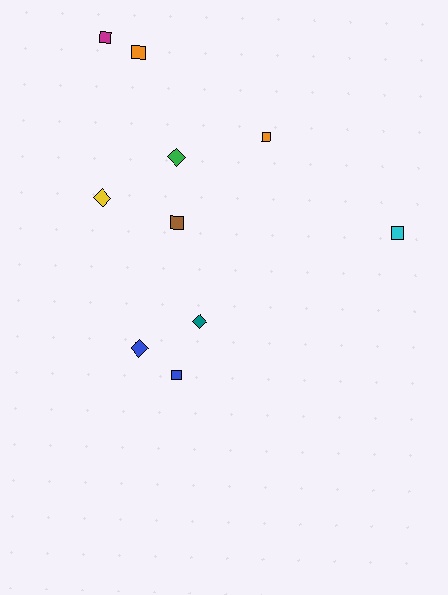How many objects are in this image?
There are 10 objects.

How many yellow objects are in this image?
There is 1 yellow object.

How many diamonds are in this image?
There are 4 diamonds.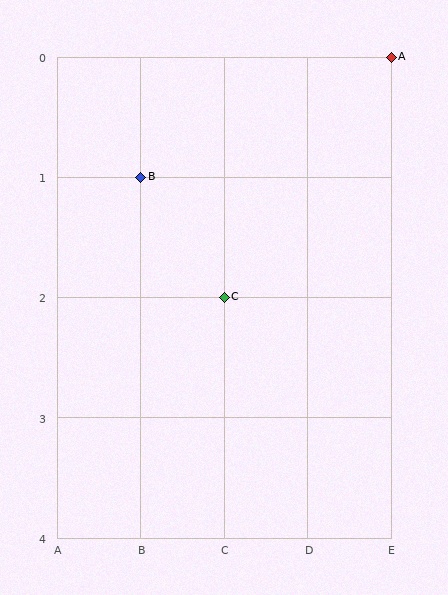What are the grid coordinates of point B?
Point B is at grid coordinates (B, 1).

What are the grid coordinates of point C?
Point C is at grid coordinates (C, 2).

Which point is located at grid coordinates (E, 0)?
Point A is at (E, 0).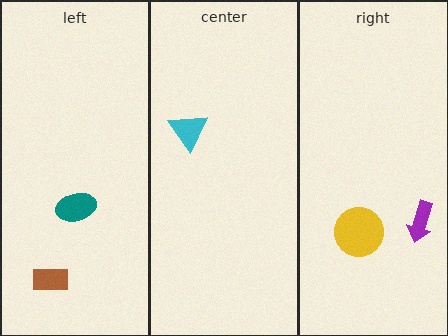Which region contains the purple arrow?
The right region.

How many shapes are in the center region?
1.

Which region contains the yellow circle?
The right region.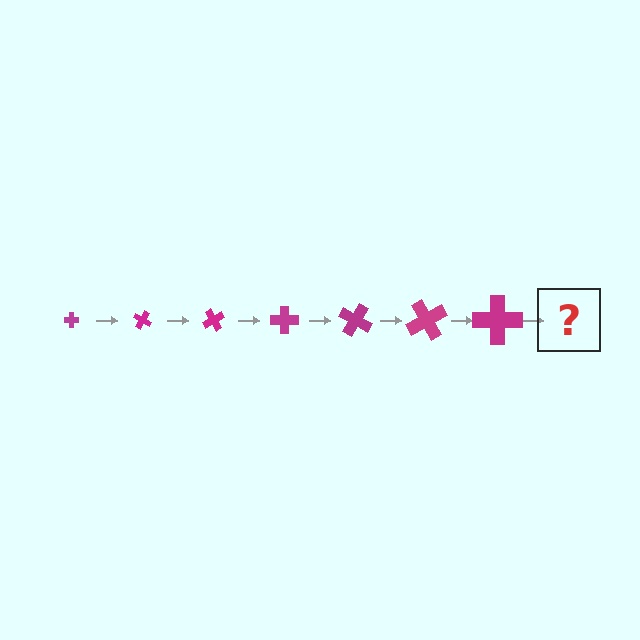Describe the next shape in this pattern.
It should be a cross, larger than the previous one and rotated 210 degrees from the start.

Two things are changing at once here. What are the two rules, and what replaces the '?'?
The two rules are that the cross grows larger each step and it rotates 30 degrees each step. The '?' should be a cross, larger than the previous one and rotated 210 degrees from the start.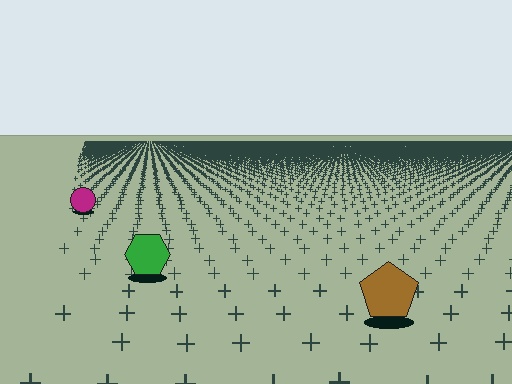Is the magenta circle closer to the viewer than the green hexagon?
No. The green hexagon is closer — you can tell from the texture gradient: the ground texture is coarser near it.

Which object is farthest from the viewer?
The magenta circle is farthest from the viewer. It appears smaller and the ground texture around it is denser.